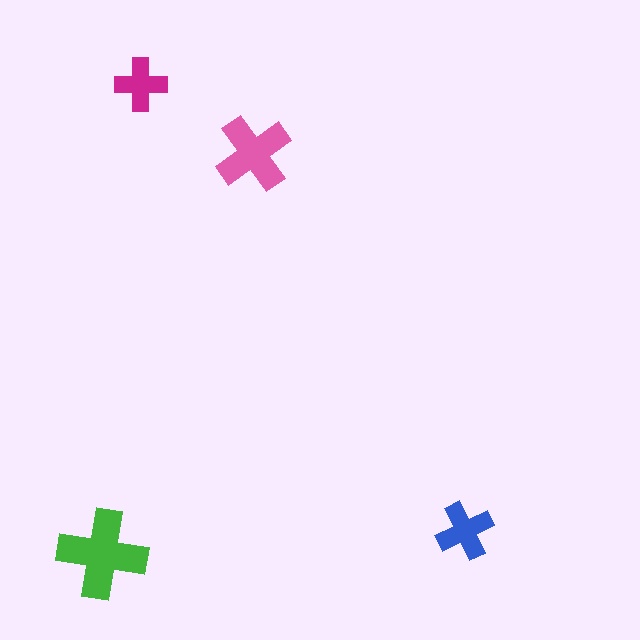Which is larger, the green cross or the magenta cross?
The green one.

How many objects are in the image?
There are 4 objects in the image.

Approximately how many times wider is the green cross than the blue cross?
About 1.5 times wider.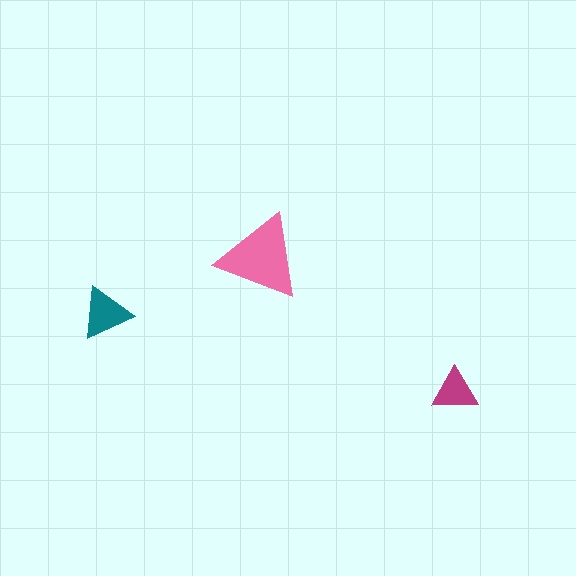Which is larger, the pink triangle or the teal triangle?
The pink one.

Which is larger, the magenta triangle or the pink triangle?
The pink one.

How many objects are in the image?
There are 3 objects in the image.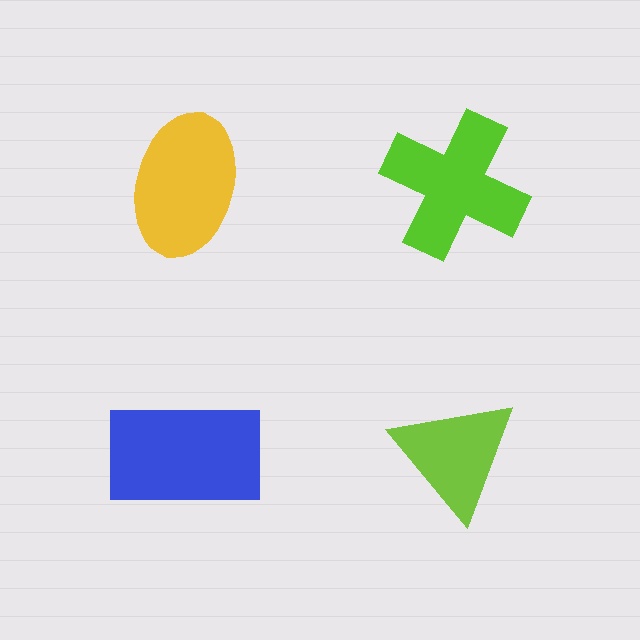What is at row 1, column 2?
A lime cross.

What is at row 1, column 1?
A yellow ellipse.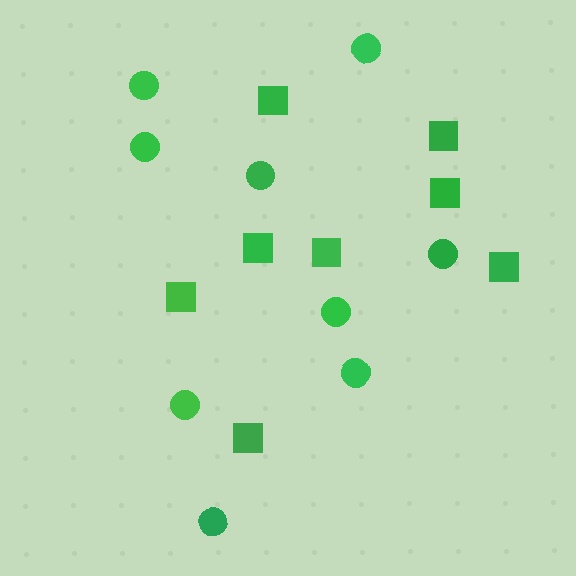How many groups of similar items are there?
There are 2 groups: one group of squares (8) and one group of circles (9).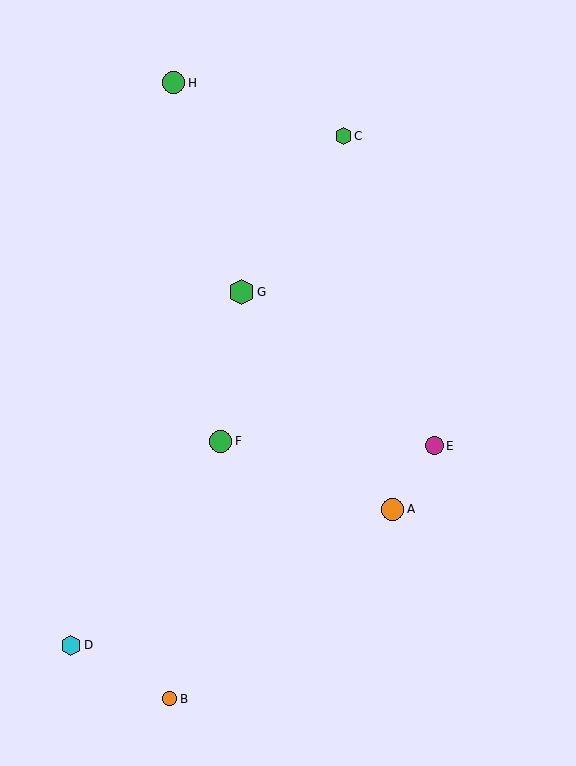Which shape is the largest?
The green hexagon (labeled G) is the largest.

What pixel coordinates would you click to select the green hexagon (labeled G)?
Click at (242, 292) to select the green hexagon G.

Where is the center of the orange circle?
The center of the orange circle is at (170, 699).